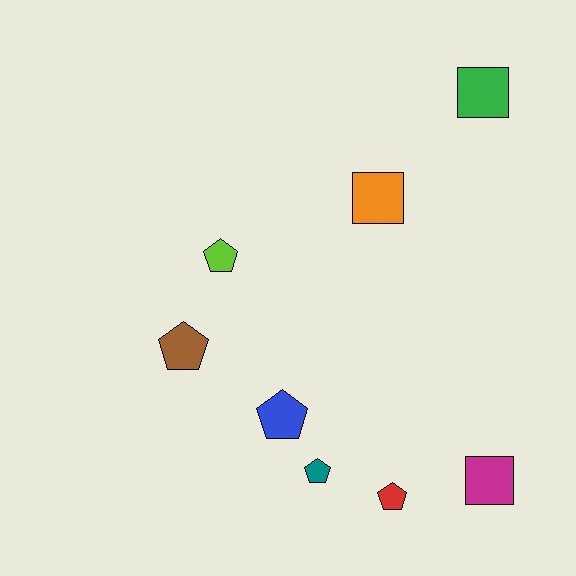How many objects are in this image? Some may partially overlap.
There are 8 objects.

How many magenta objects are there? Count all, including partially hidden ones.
There is 1 magenta object.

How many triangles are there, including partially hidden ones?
There are no triangles.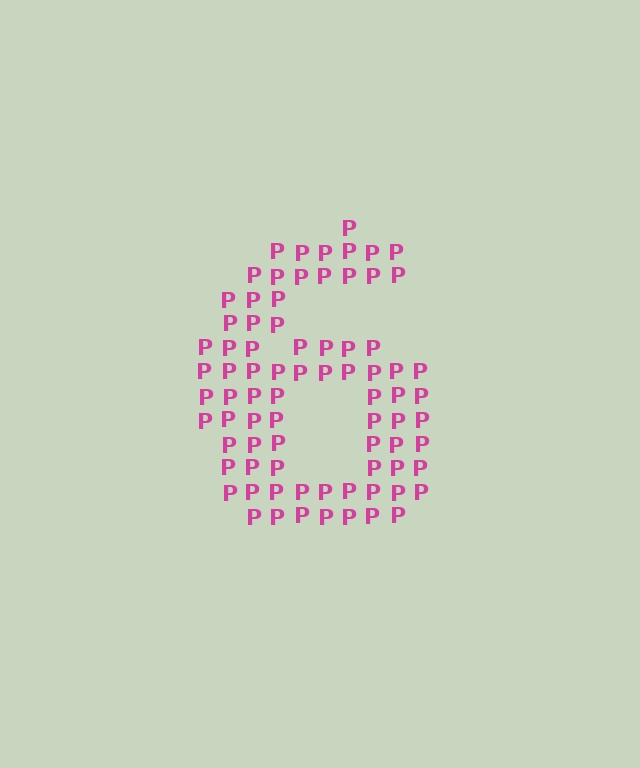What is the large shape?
The large shape is the digit 6.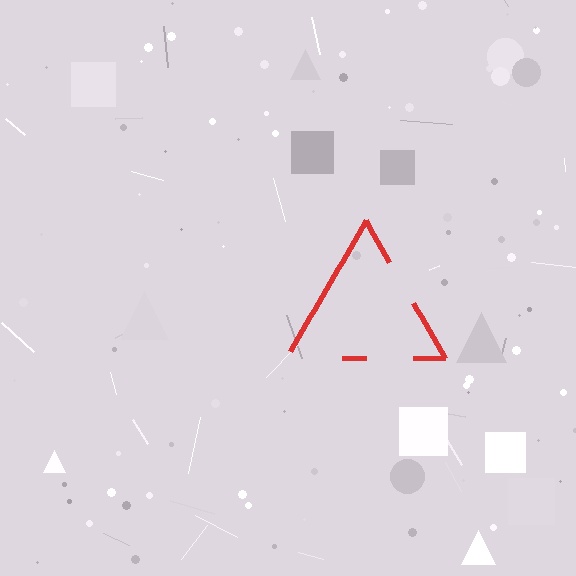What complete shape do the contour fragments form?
The contour fragments form a triangle.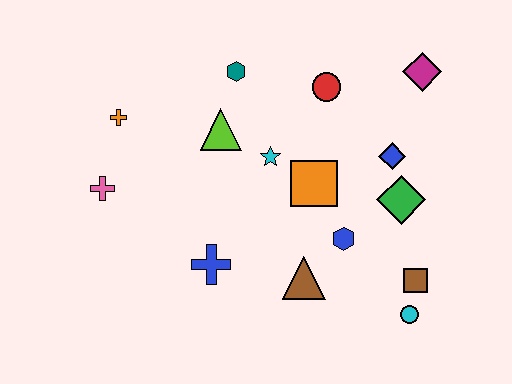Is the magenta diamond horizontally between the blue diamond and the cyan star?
No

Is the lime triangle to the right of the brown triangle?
No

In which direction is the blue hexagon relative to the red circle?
The blue hexagon is below the red circle.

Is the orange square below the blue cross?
No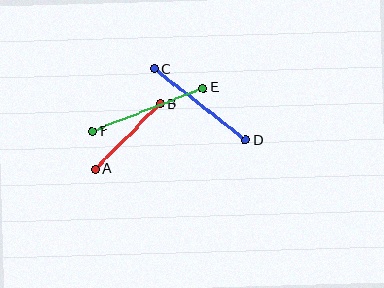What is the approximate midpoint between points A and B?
The midpoint is at approximately (128, 136) pixels.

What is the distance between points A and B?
The distance is approximately 93 pixels.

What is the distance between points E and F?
The distance is approximately 119 pixels.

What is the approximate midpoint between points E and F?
The midpoint is at approximately (148, 110) pixels.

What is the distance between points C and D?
The distance is approximately 116 pixels.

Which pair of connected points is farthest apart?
Points E and F are farthest apart.